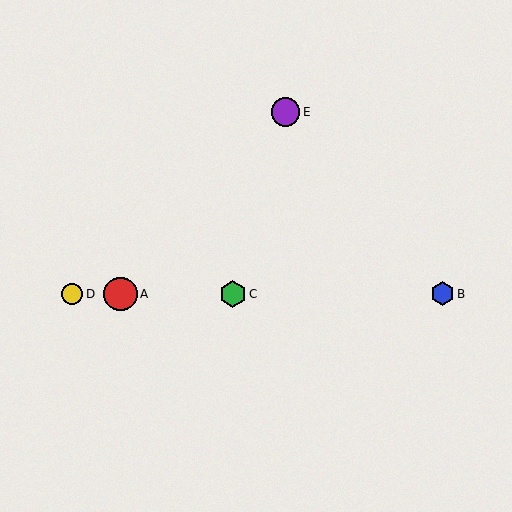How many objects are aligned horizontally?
4 objects (A, B, C, D) are aligned horizontally.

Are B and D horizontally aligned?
Yes, both are at y≈294.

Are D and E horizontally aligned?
No, D is at y≈294 and E is at y≈112.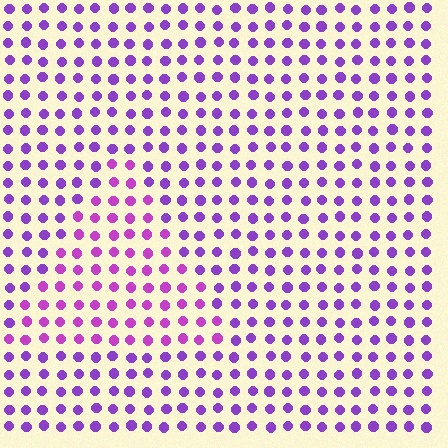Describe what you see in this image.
The image is filled with small purple elements in a uniform arrangement. A triangle-shaped region is visible where the elements are tinted to a slightly different hue, forming a subtle color boundary.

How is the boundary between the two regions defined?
The boundary is defined purely by a slight shift in hue (about 25 degrees). Spacing, size, and orientation are identical on both sides.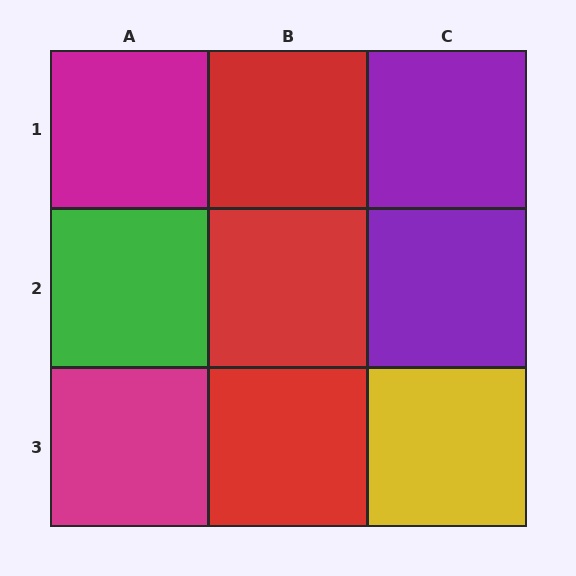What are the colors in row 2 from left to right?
Green, red, purple.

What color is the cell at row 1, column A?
Magenta.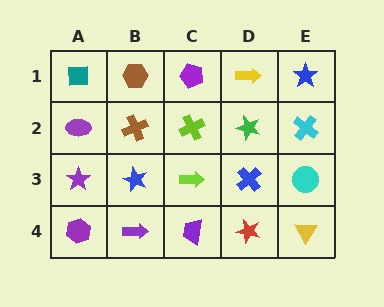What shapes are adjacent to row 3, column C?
A lime cross (row 2, column C), a purple trapezoid (row 4, column C), a blue star (row 3, column B), a blue cross (row 3, column D).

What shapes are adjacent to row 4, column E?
A cyan circle (row 3, column E), a red star (row 4, column D).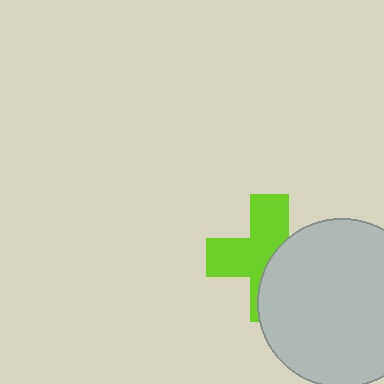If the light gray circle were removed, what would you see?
You would see the complete lime cross.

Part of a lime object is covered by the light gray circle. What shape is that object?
It is a cross.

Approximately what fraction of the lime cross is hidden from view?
Roughly 45% of the lime cross is hidden behind the light gray circle.